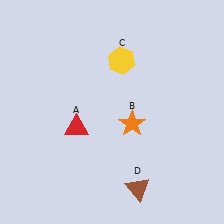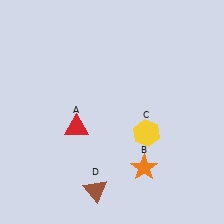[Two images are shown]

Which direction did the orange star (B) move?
The orange star (B) moved down.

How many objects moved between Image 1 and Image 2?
3 objects moved between the two images.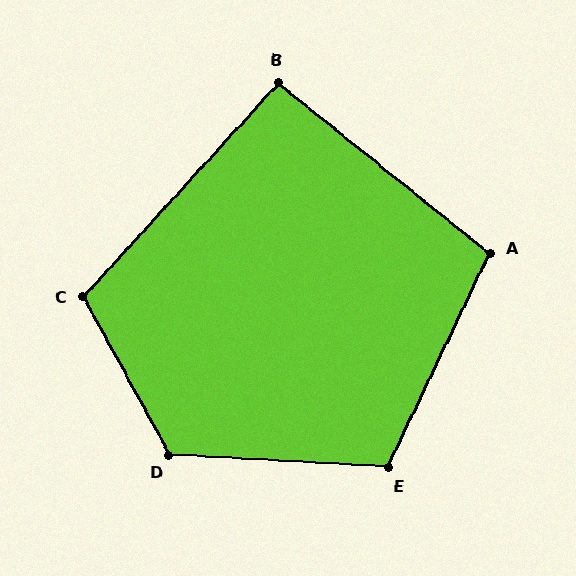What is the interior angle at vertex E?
Approximately 112 degrees (obtuse).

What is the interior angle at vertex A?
Approximately 103 degrees (obtuse).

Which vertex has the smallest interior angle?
B, at approximately 94 degrees.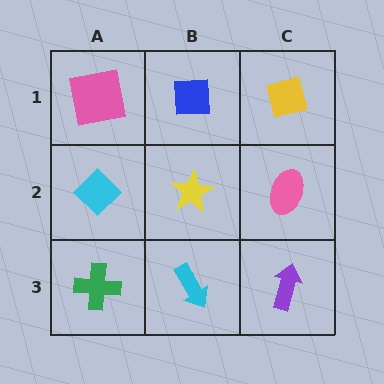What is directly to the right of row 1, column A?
A blue square.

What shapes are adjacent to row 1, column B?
A yellow star (row 2, column B), a pink square (row 1, column A), a yellow square (row 1, column C).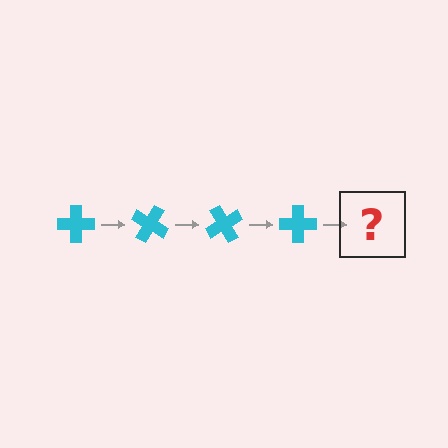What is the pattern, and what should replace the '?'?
The pattern is that the cross rotates 30 degrees each step. The '?' should be a cyan cross rotated 120 degrees.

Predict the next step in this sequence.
The next step is a cyan cross rotated 120 degrees.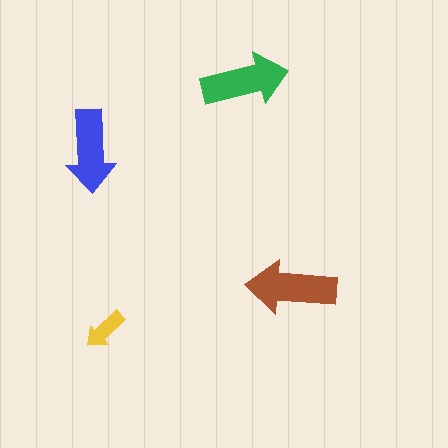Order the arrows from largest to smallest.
the brown one, the green one, the blue one, the yellow one.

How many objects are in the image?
There are 4 objects in the image.